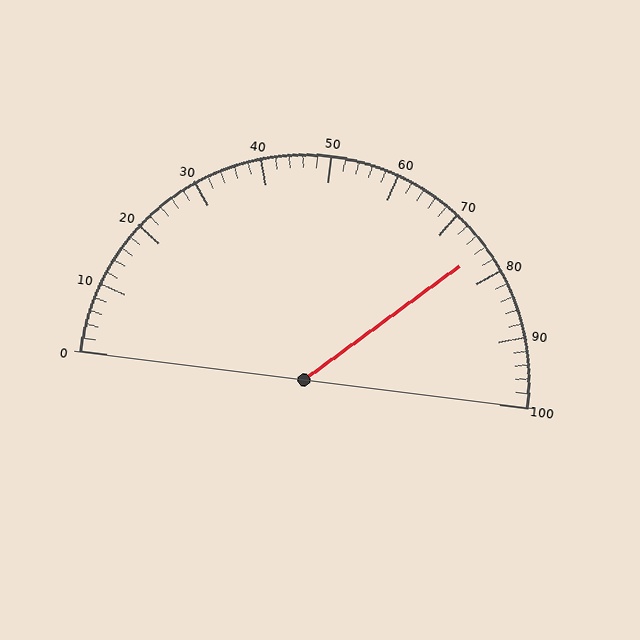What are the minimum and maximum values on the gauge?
The gauge ranges from 0 to 100.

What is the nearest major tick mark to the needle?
The nearest major tick mark is 80.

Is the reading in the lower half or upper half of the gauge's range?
The reading is in the upper half of the range (0 to 100).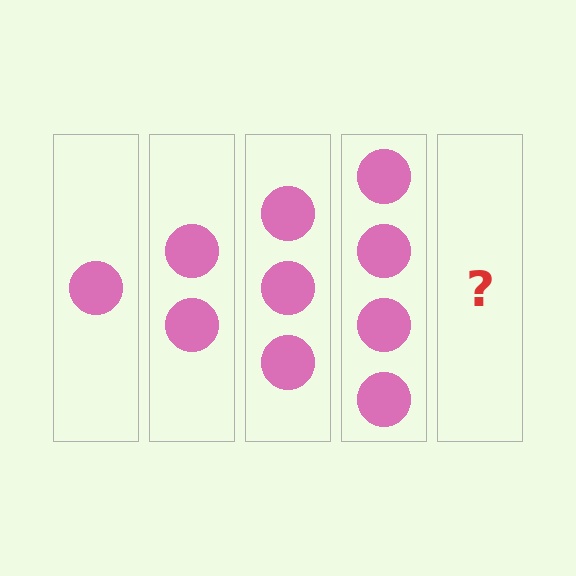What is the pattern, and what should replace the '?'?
The pattern is that each step adds one more circle. The '?' should be 5 circles.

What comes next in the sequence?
The next element should be 5 circles.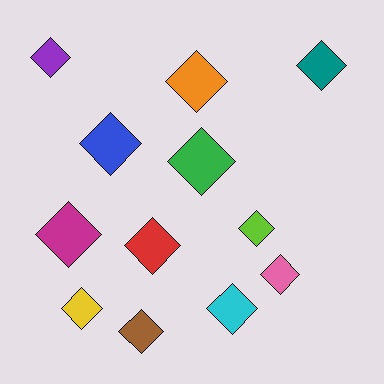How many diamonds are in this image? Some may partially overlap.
There are 12 diamonds.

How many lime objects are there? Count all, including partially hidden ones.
There is 1 lime object.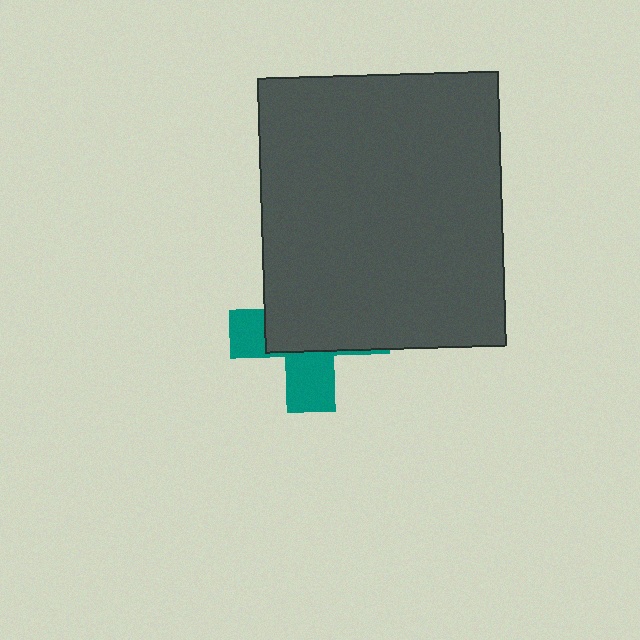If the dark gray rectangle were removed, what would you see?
You would see the complete teal cross.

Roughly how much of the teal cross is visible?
A small part of it is visible (roughly 37%).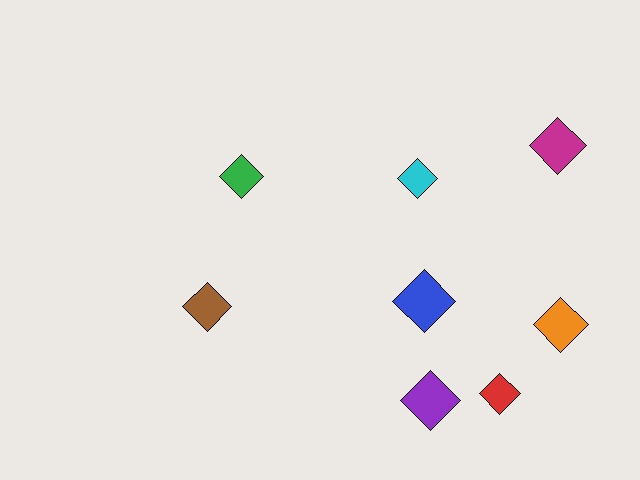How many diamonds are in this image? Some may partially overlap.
There are 8 diamonds.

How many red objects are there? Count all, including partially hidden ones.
There is 1 red object.